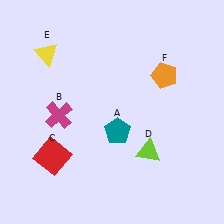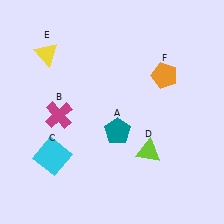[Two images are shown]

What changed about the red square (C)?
In Image 1, C is red. In Image 2, it changed to cyan.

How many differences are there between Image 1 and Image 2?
There is 1 difference between the two images.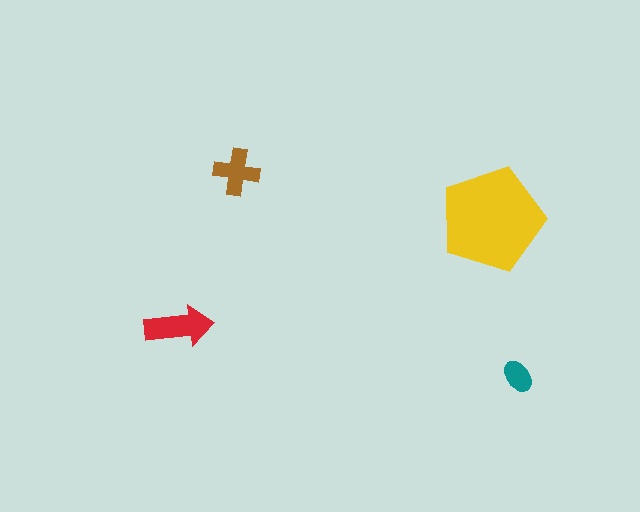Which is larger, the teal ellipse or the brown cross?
The brown cross.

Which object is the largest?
The yellow pentagon.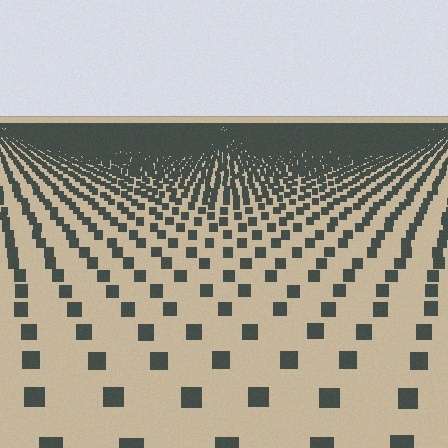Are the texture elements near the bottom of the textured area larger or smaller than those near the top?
Larger. Near the bottom, elements are closer to the viewer and appear at a bigger on-screen size.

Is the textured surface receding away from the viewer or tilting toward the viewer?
The surface is receding away from the viewer. Texture elements get smaller and denser toward the top.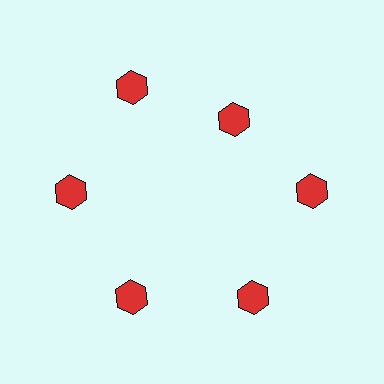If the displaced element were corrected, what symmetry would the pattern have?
It would have 6-fold rotational symmetry — the pattern would map onto itself every 60 degrees.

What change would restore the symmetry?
The symmetry would be restored by moving it outward, back onto the ring so that all 6 hexagons sit at equal angles and equal distance from the center.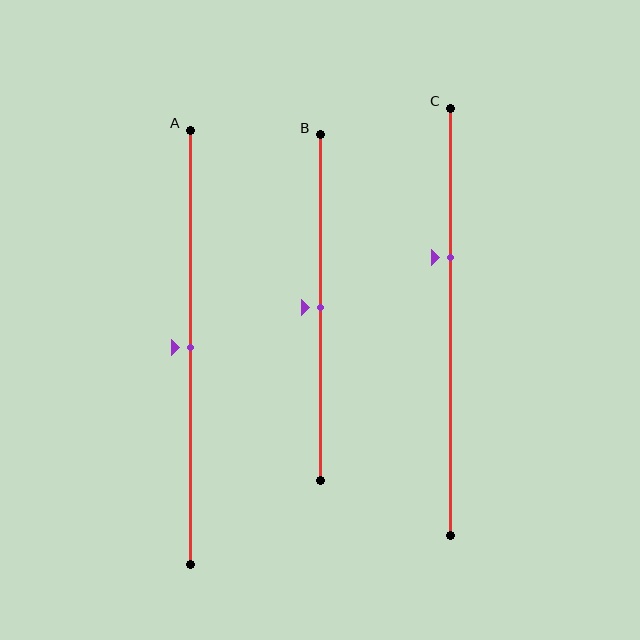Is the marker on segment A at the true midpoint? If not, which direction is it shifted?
Yes, the marker on segment A is at the true midpoint.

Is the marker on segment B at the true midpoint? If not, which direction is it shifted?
Yes, the marker on segment B is at the true midpoint.